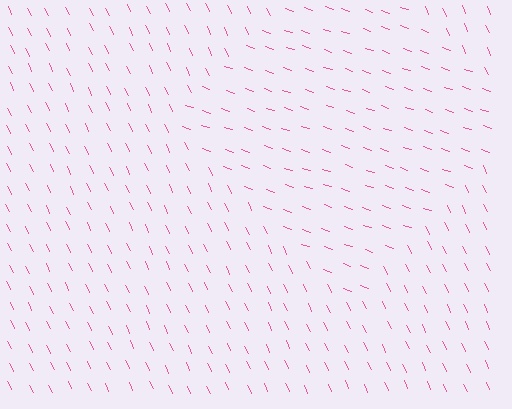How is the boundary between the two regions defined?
The boundary is defined purely by a change in line orientation (approximately 45 degrees difference). All lines are the same color and thickness.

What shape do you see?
I see a diamond.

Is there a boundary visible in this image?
Yes, there is a texture boundary formed by a change in line orientation.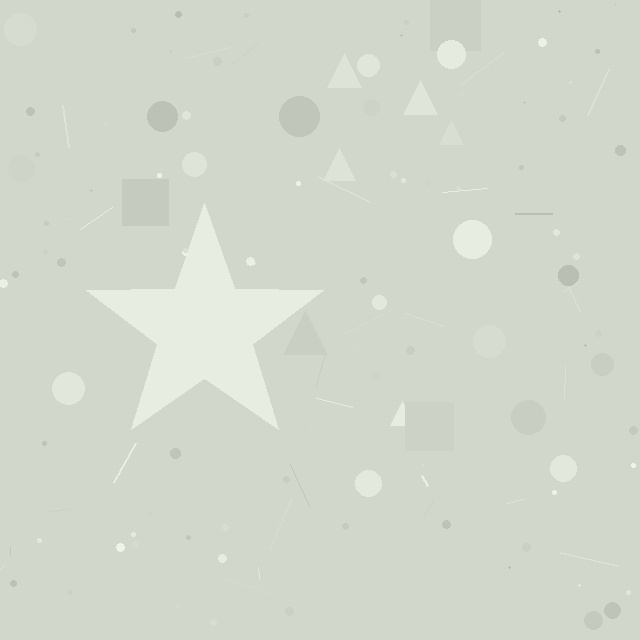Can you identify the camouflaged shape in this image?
The camouflaged shape is a star.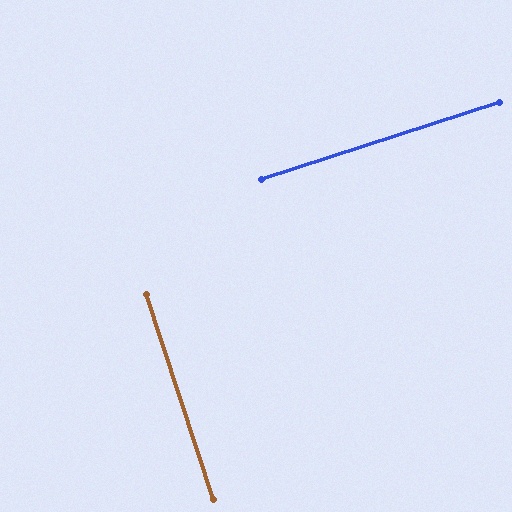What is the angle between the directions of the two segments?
Approximately 90 degrees.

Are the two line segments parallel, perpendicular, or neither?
Perpendicular — they meet at approximately 90°.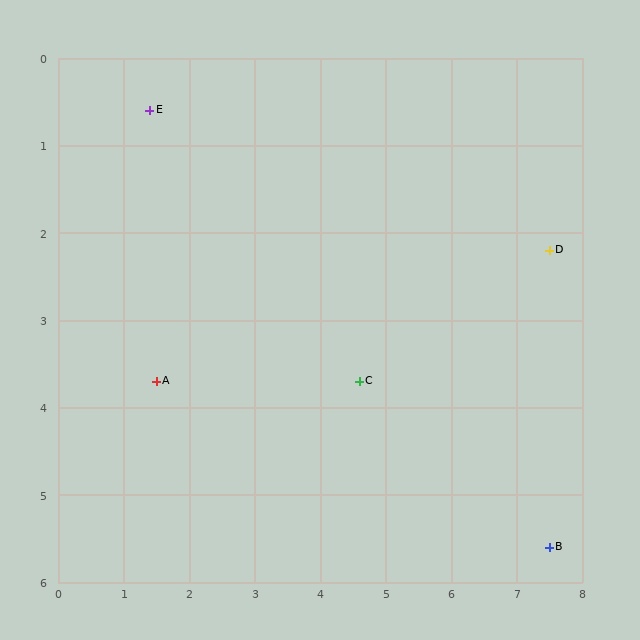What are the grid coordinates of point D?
Point D is at approximately (7.5, 2.2).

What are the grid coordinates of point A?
Point A is at approximately (1.5, 3.7).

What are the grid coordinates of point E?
Point E is at approximately (1.4, 0.6).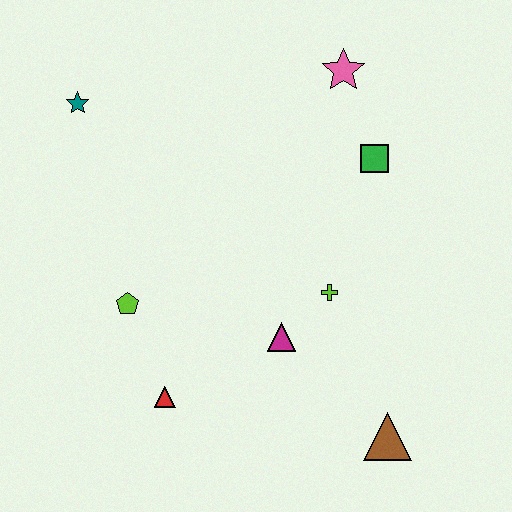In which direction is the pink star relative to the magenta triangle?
The pink star is above the magenta triangle.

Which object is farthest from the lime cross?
The teal star is farthest from the lime cross.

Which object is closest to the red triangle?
The lime pentagon is closest to the red triangle.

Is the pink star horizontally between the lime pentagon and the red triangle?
No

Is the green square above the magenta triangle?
Yes